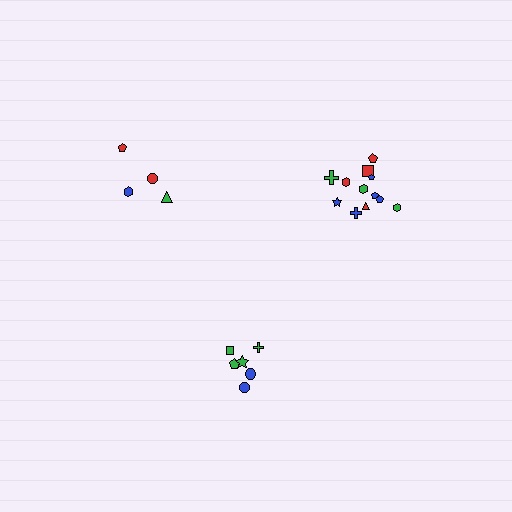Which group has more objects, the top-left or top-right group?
The top-right group.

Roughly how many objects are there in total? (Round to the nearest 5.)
Roughly 20 objects in total.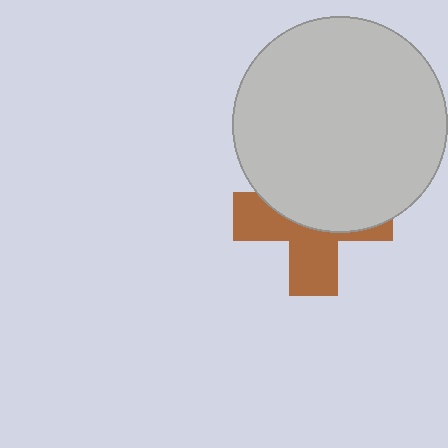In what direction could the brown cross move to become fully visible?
The brown cross could move down. That would shift it out from behind the light gray circle entirely.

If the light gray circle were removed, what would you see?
You would see the complete brown cross.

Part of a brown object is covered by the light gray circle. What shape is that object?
It is a cross.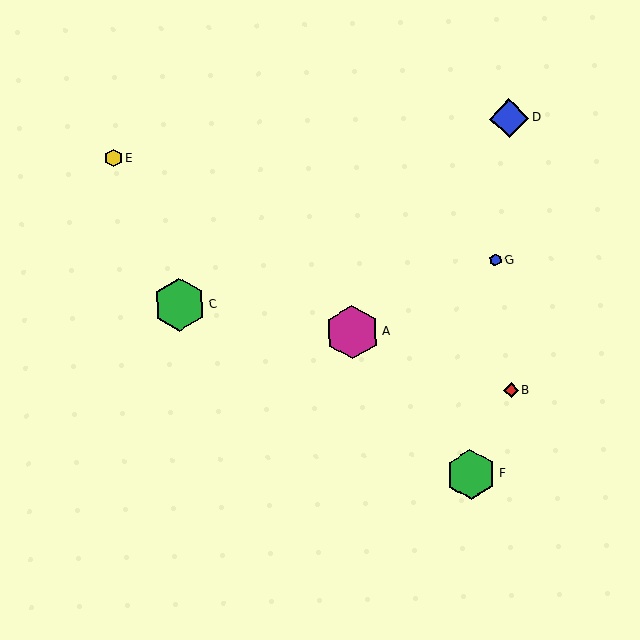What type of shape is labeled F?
Shape F is a green hexagon.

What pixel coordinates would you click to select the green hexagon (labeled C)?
Click at (180, 305) to select the green hexagon C.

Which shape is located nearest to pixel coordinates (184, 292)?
The green hexagon (labeled C) at (180, 305) is nearest to that location.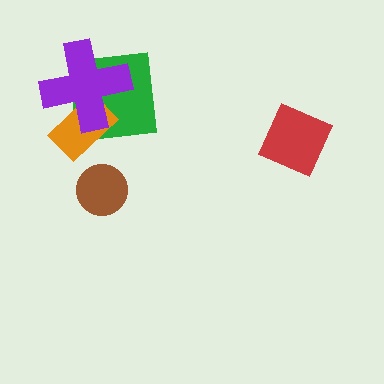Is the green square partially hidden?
Yes, it is partially covered by another shape.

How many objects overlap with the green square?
2 objects overlap with the green square.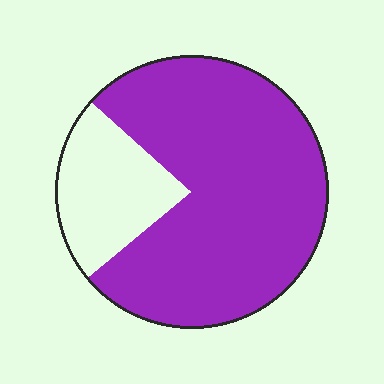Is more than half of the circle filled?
Yes.